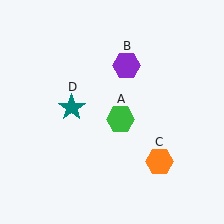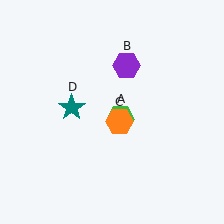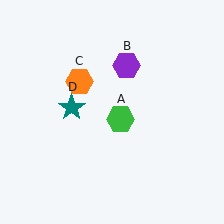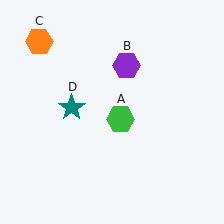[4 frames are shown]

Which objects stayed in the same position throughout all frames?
Green hexagon (object A) and purple hexagon (object B) and teal star (object D) remained stationary.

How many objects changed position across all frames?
1 object changed position: orange hexagon (object C).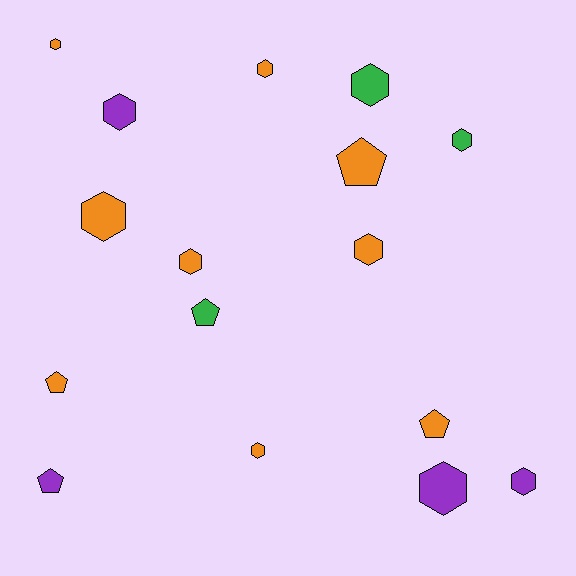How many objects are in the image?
There are 16 objects.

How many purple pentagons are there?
There is 1 purple pentagon.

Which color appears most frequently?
Orange, with 9 objects.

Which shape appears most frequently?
Hexagon, with 11 objects.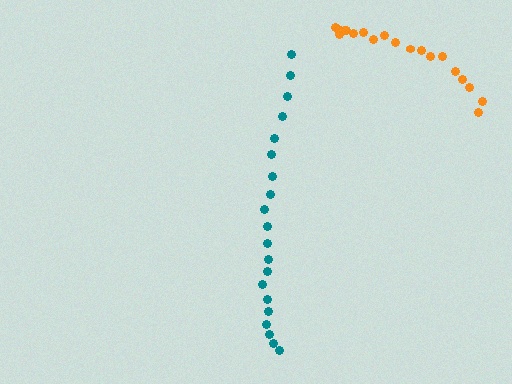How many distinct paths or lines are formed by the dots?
There are 2 distinct paths.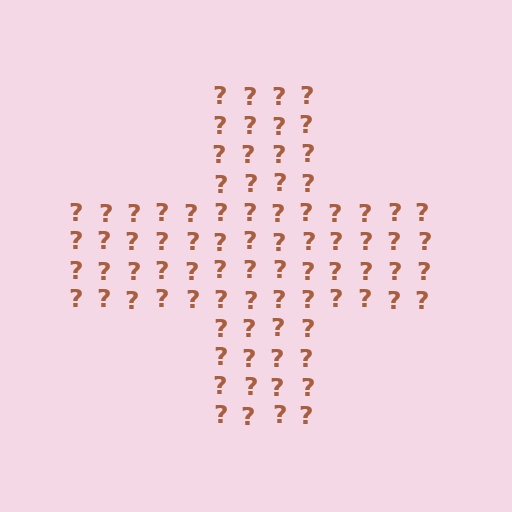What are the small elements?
The small elements are question marks.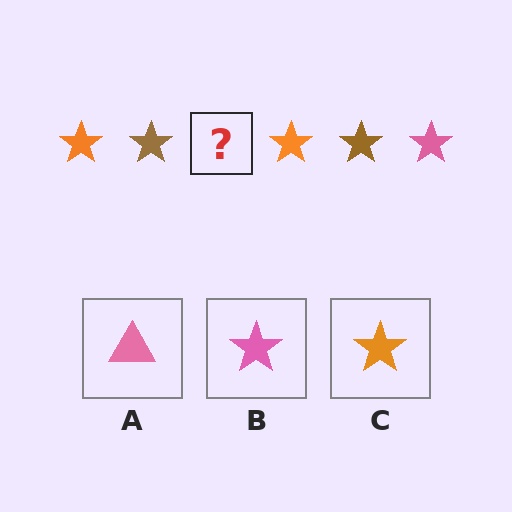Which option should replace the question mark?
Option B.